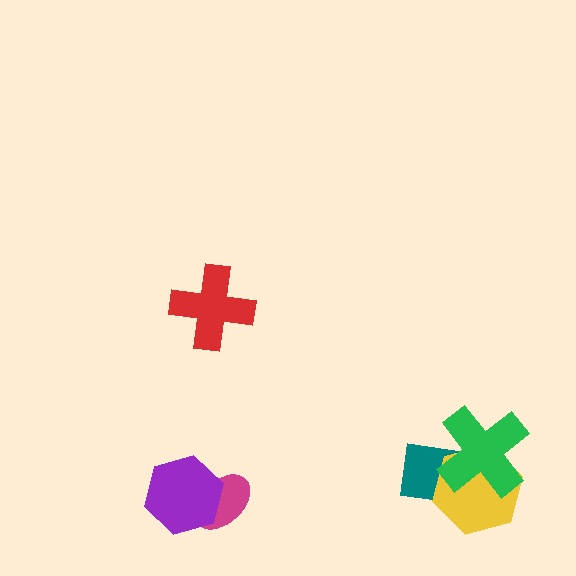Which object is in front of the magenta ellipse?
The purple hexagon is in front of the magenta ellipse.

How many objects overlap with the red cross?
0 objects overlap with the red cross.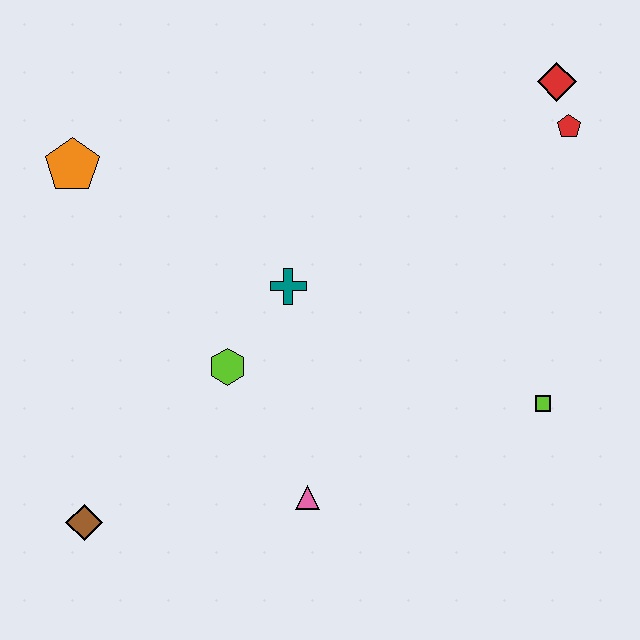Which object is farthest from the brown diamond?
The red diamond is farthest from the brown diamond.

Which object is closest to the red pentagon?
The red diamond is closest to the red pentagon.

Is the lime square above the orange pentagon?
No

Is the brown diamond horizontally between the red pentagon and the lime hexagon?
No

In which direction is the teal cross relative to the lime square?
The teal cross is to the left of the lime square.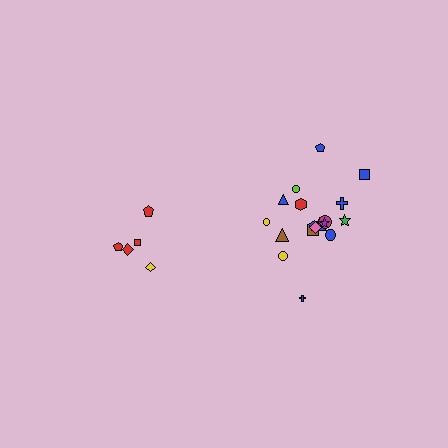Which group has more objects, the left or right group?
The right group.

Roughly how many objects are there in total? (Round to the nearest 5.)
Roughly 25 objects in total.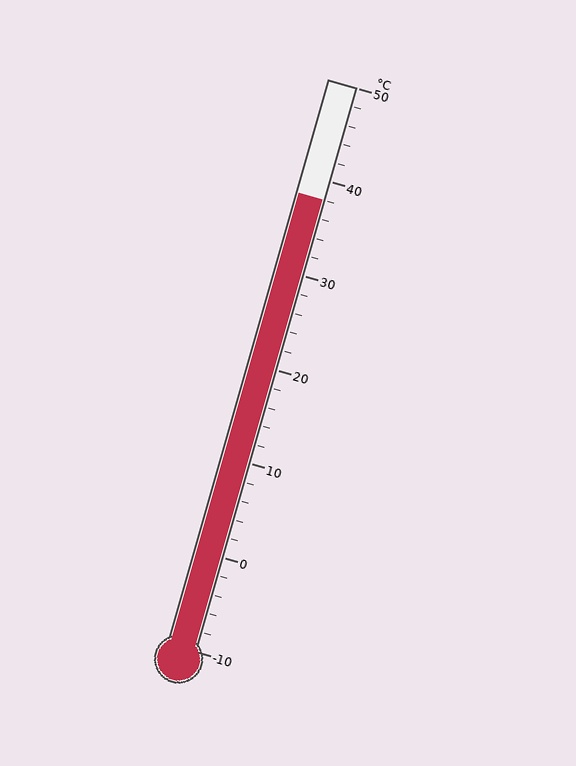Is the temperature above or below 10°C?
The temperature is above 10°C.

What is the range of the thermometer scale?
The thermometer scale ranges from -10°C to 50°C.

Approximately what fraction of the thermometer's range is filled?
The thermometer is filled to approximately 80% of its range.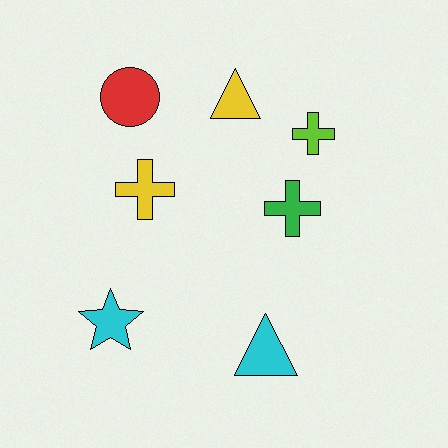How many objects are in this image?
There are 7 objects.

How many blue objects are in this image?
There are no blue objects.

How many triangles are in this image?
There are 2 triangles.